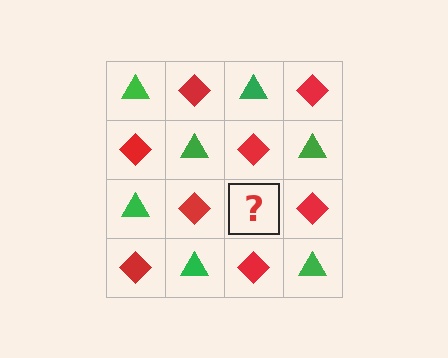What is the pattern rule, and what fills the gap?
The rule is that it alternates green triangle and red diamond in a checkerboard pattern. The gap should be filled with a green triangle.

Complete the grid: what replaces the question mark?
The question mark should be replaced with a green triangle.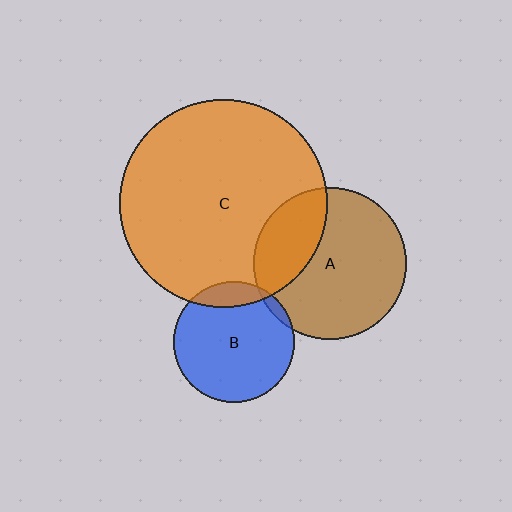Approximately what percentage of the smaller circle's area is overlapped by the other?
Approximately 30%.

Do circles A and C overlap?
Yes.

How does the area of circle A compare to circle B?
Approximately 1.6 times.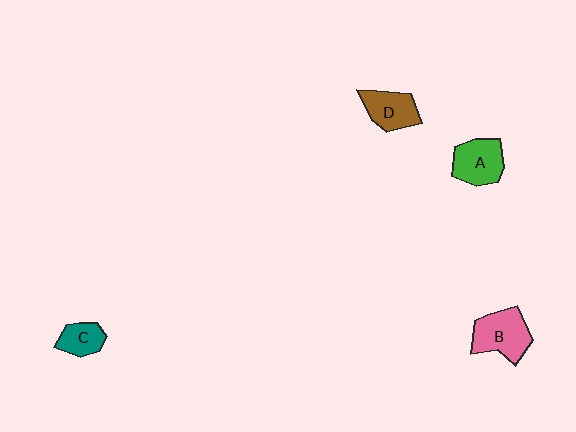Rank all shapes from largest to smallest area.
From largest to smallest: B (pink), A (green), D (brown), C (teal).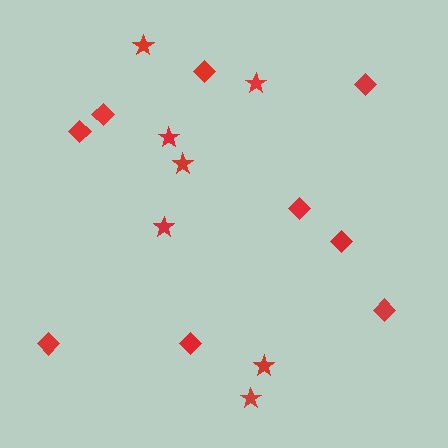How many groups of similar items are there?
There are 2 groups: one group of stars (7) and one group of diamonds (9).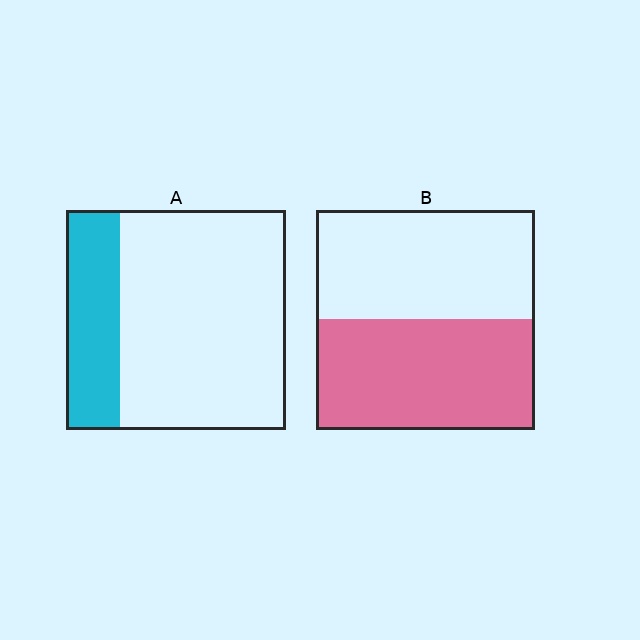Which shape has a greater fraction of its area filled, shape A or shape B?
Shape B.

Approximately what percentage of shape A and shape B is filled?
A is approximately 25% and B is approximately 50%.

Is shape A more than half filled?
No.